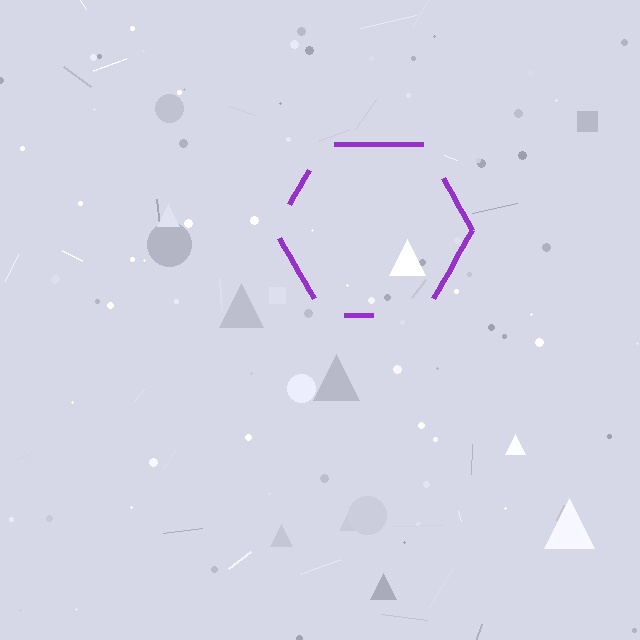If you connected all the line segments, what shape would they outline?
They would outline a hexagon.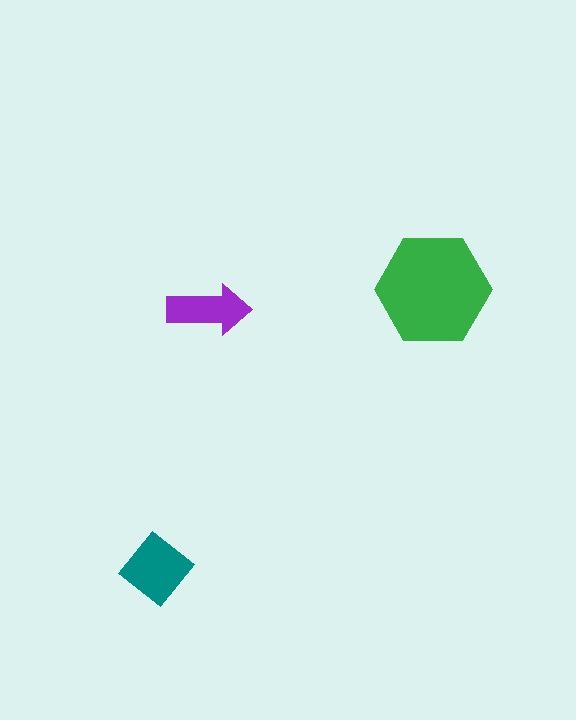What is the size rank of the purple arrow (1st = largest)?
3rd.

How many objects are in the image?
There are 3 objects in the image.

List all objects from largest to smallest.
The green hexagon, the teal diamond, the purple arrow.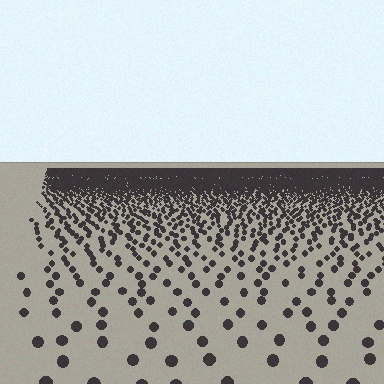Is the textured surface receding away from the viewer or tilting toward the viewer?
The surface is receding away from the viewer. Texture elements get smaller and denser toward the top.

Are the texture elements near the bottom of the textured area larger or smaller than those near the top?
Larger. Near the bottom, elements are closer to the viewer and appear at a bigger on-screen size.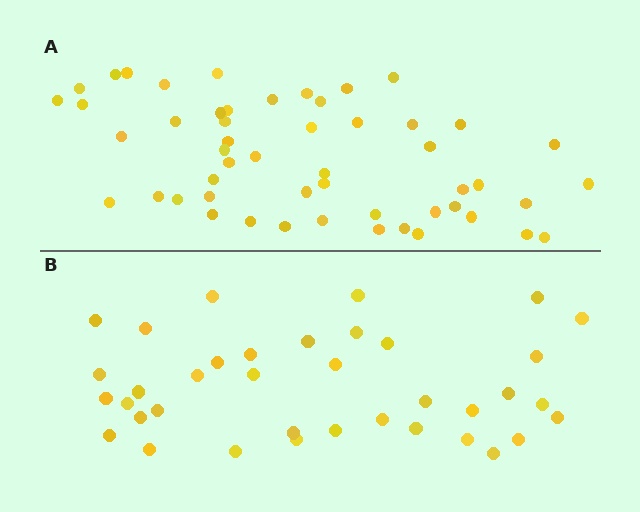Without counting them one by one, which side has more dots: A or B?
Region A (the top region) has more dots.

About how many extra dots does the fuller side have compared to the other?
Region A has approximately 15 more dots than region B.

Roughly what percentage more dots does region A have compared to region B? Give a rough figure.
About 40% more.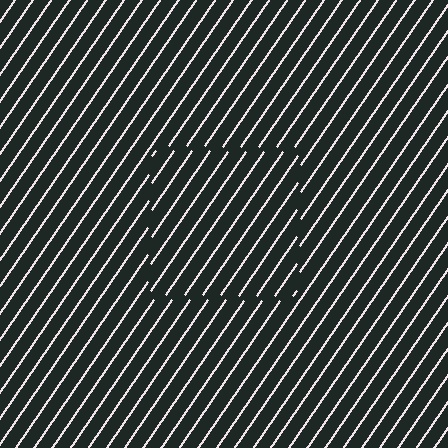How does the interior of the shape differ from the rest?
The interior of the shape contains the same grating, shifted by half a period — the contour is defined by the phase discontinuity where line-ends from the inner and outer gratings abut.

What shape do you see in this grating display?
An illusory square. The interior of the shape contains the same grating, shifted by half a period — the contour is defined by the phase discontinuity where line-ends from the inner and outer gratings abut.